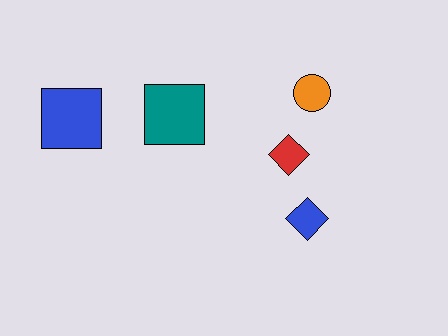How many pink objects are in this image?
There are no pink objects.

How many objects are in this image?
There are 5 objects.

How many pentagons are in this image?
There are no pentagons.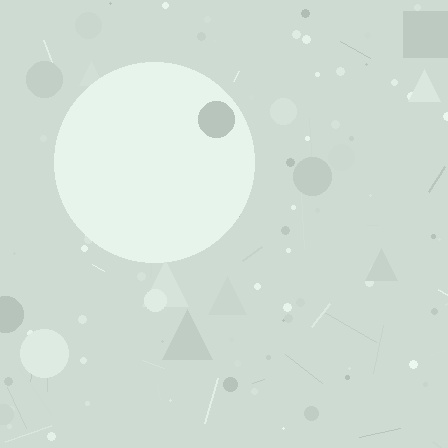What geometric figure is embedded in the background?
A circle is embedded in the background.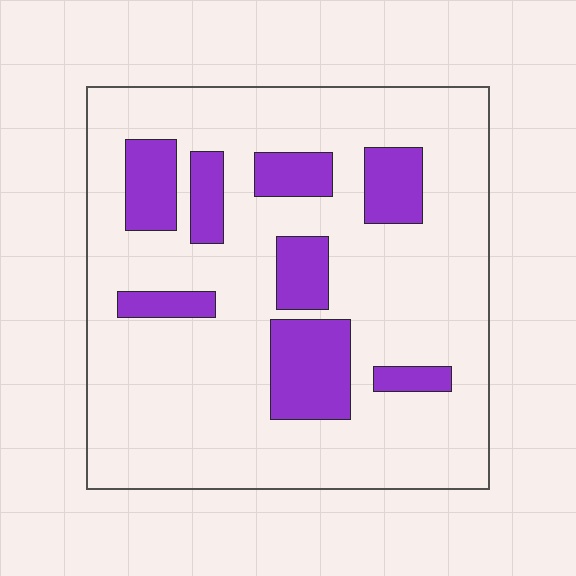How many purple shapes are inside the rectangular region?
8.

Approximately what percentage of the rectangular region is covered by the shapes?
Approximately 20%.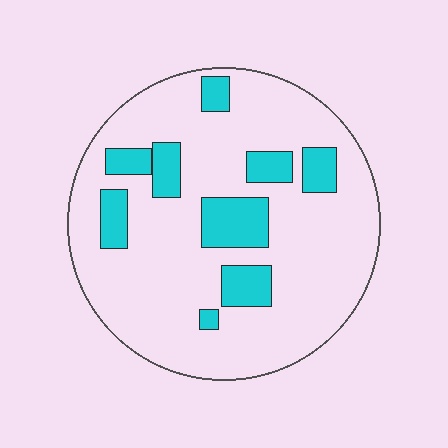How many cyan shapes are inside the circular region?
9.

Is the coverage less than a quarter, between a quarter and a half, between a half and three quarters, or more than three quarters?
Less than a quarter.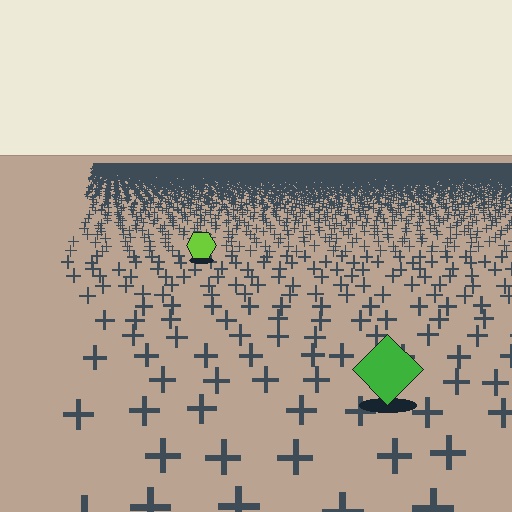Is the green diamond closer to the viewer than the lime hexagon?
Yes. The green diamond is closer — you can tell from the texture gradient: the ground texture is coarser near it.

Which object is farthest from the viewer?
The lime hexagon is farthest from the viewer. It appears smaller and the ground texture around it is denser.